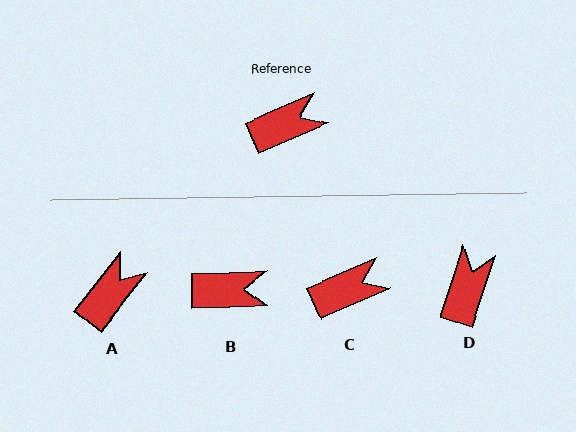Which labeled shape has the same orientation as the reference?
C.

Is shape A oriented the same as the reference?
No, it is off by about 28 degrees.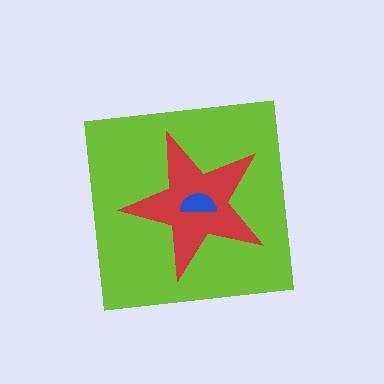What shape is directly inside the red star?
The blue semicircle.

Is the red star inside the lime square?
Yes.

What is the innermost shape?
The blue semicircle.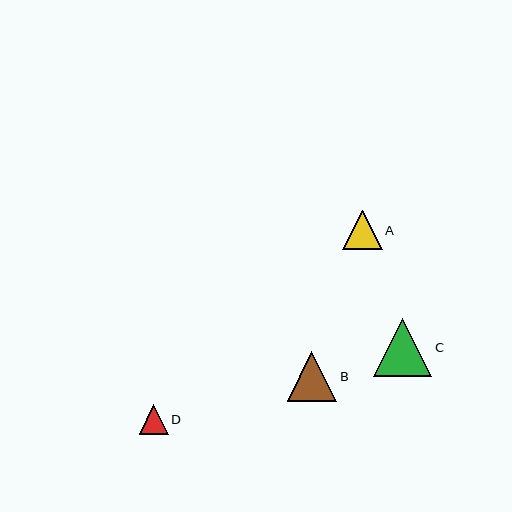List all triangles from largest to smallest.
From largest to smallest: C, B, A, D.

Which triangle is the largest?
Triangle C is the largest with a size of approximately 58 pixels.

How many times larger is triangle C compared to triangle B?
Triangle C is approximately 1.2 times the size of triangle B.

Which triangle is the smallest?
Triangle D is the smallest with a size of approximately 29 pixels.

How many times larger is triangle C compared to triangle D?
Triangle C is approximately 2.0 times the size of triangle D.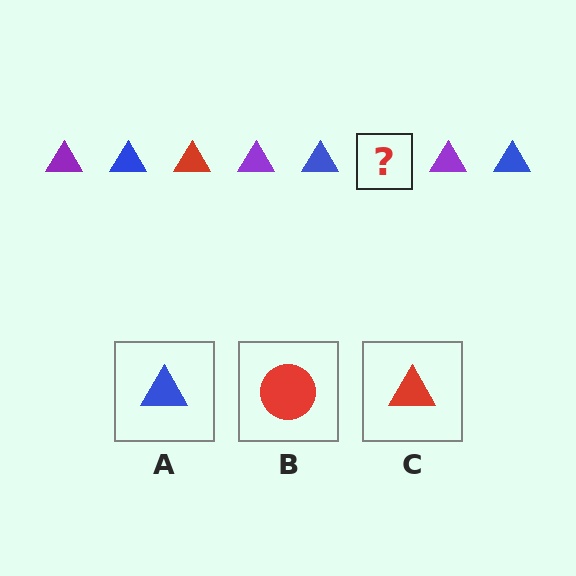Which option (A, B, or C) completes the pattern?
C.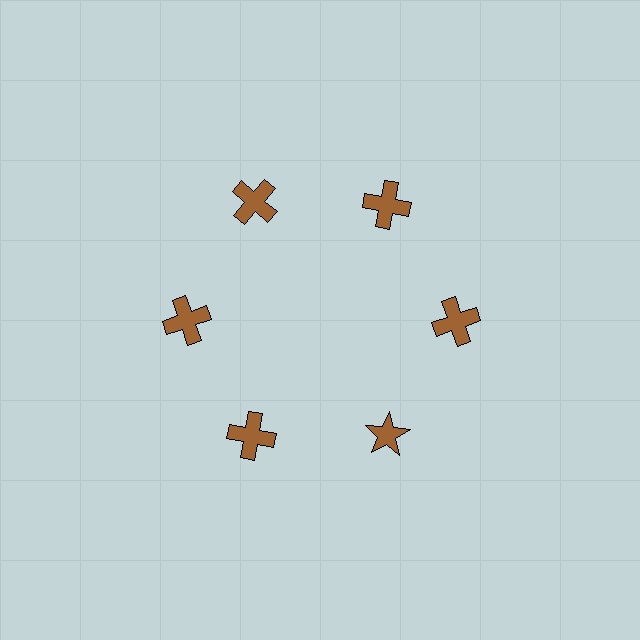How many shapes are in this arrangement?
There are 6 shapes arranged in a ring pattern.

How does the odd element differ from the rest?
It has a different shape: star instead of cross.